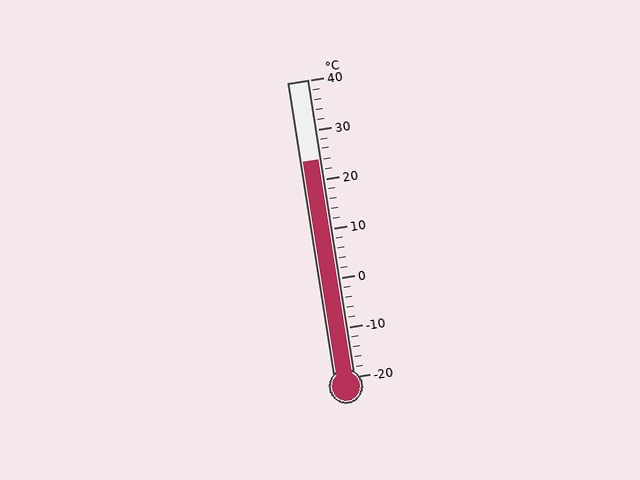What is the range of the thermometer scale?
The thermometer scale ranges from -20°C to 40°C.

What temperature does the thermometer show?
The thermometer shows approximately 24°C.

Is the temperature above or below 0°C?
The temperature is above 0°C.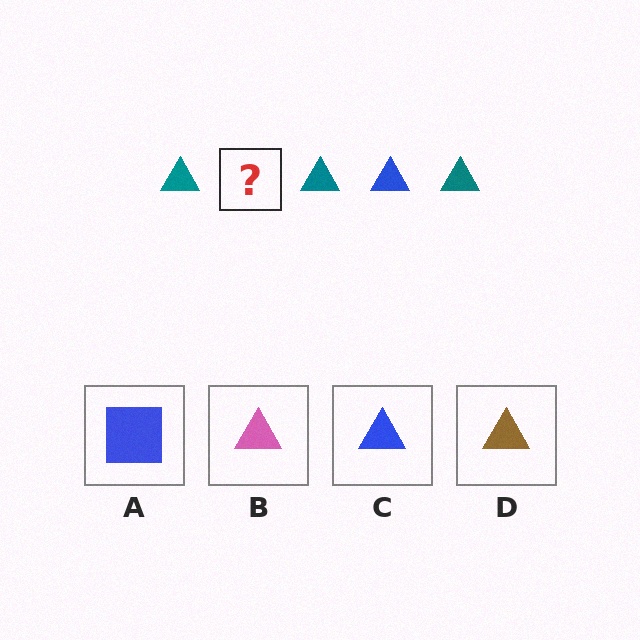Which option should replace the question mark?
Option C.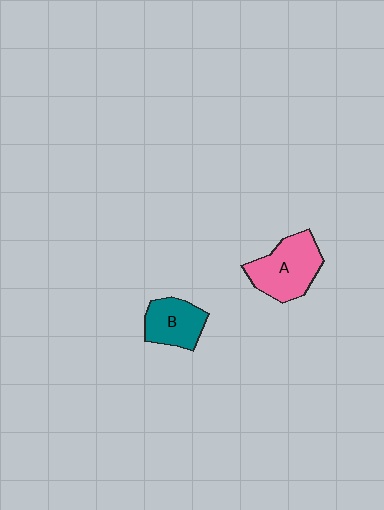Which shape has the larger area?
Shape A (pink).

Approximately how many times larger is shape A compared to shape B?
Approximately 1.4 times.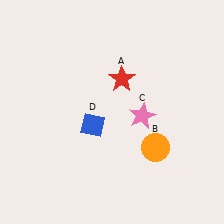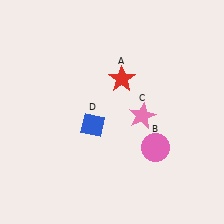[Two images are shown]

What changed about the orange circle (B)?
In Image 1, B is orange. In Image 2, it changed to pink.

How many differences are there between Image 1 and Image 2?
There is 1 difference between the two images.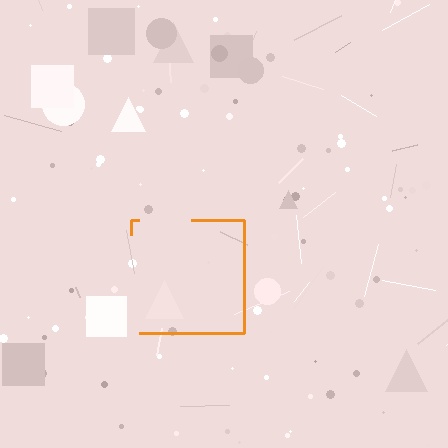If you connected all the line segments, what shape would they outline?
They would outline a square.